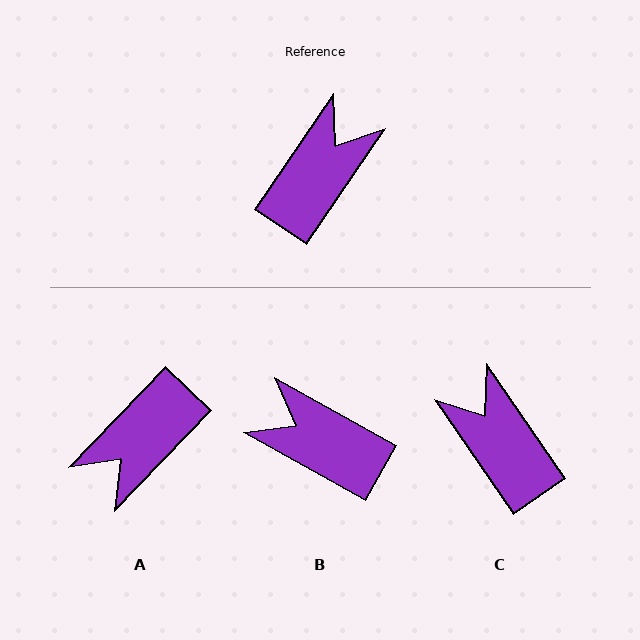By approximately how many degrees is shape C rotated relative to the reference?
Approximately 69 degrees counter-clockwise.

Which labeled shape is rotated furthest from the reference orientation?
A, about 170 degrees away.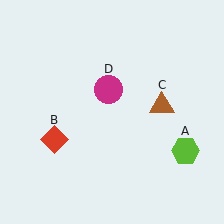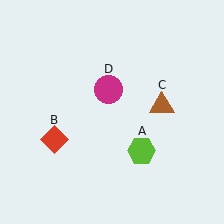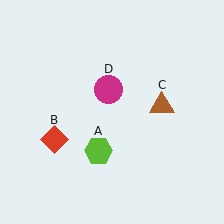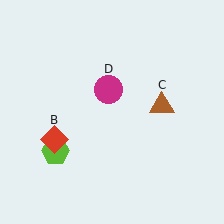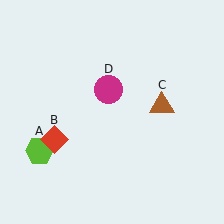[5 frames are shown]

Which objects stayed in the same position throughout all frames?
Red diamond (object B) and brown triangle (object C) and magenta circle (object D) remained stationary.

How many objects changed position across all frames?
1 object changed position: lime hexagon (object A).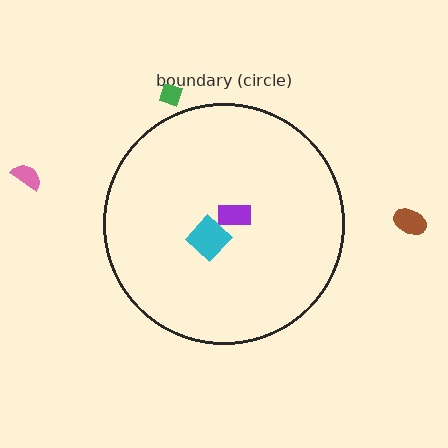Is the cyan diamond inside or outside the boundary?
Inside.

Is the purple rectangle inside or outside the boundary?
Inside.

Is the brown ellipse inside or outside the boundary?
Outside.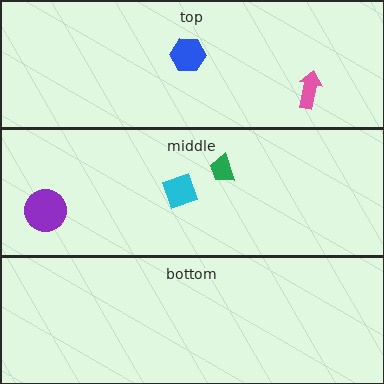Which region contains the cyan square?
The middle region.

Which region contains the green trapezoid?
The middle region.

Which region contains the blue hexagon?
The top region.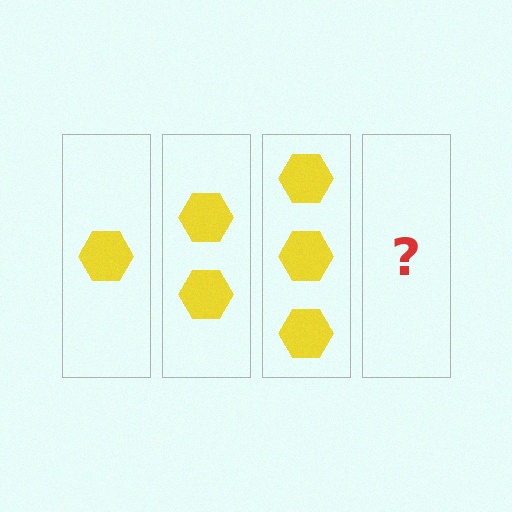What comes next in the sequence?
The next element should be 4 hexagons.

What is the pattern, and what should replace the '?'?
The pattern is that each step adds one more hexagon. The '?' should be 4 hexagons.